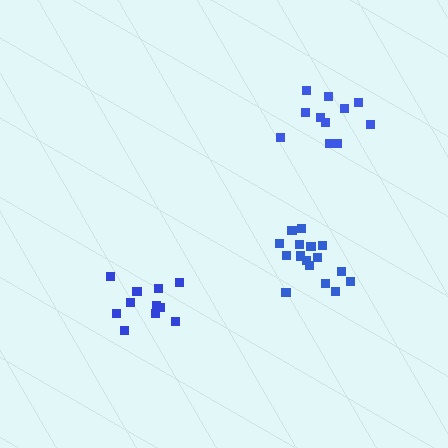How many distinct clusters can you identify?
There are 3 distinct clusters.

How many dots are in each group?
Group 1: 11 dots, Group 2: 11 dots, Group 3: 16 dots (38 total).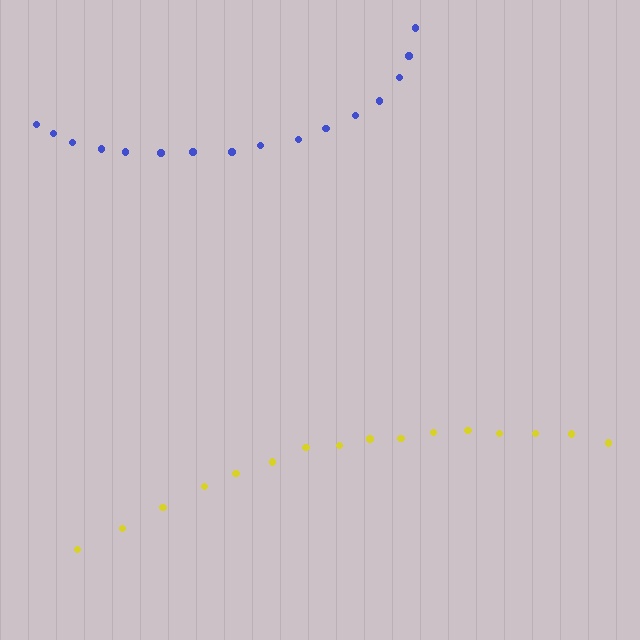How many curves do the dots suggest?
There are 2 distinct paths.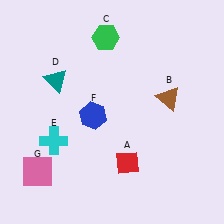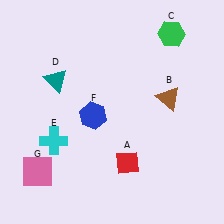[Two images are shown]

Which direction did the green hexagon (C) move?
The green hexagon (C) moved right.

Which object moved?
The green hexagon (C) moved right.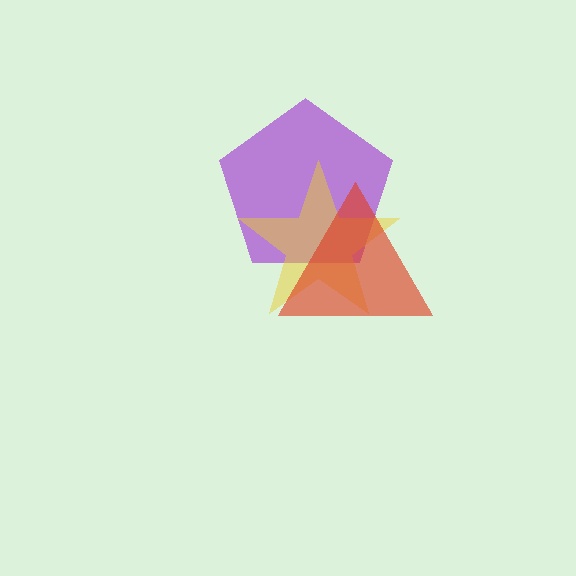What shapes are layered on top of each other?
The layered shapes are: a purple pentagon, a yellow star, a red triangle.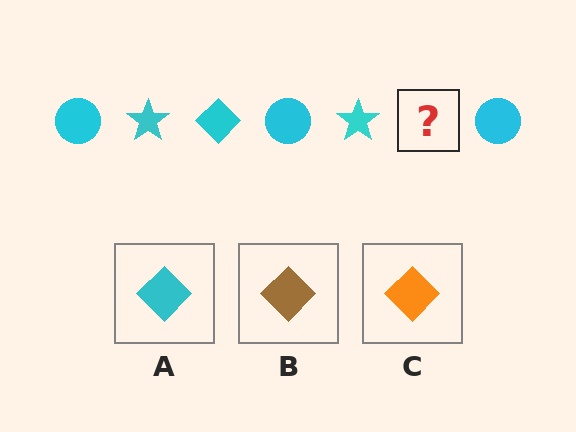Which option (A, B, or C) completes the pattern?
A.